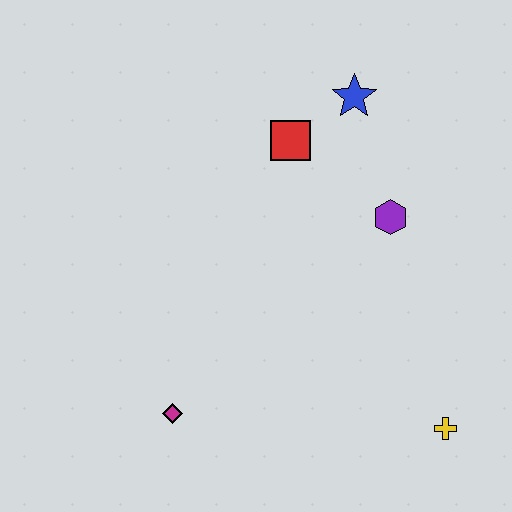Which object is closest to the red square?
The blue star is closest to the red square.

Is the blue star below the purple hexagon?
No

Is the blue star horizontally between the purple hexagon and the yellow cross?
No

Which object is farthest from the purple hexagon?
The magenta diamond is farthest from the purple hexagon.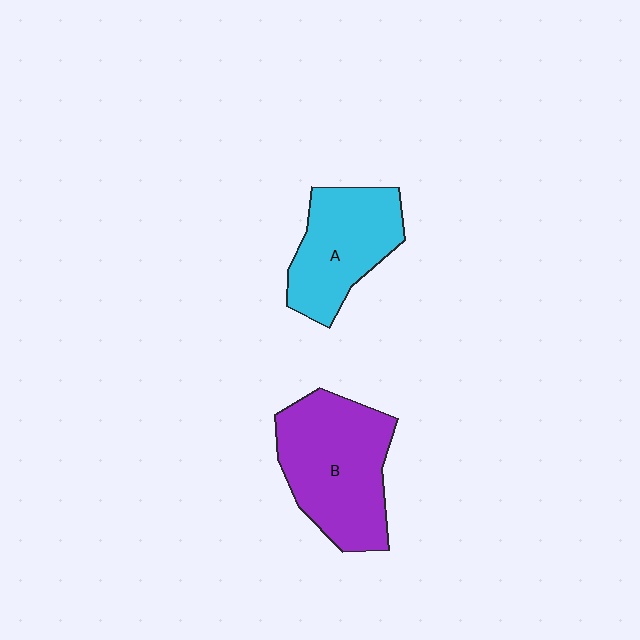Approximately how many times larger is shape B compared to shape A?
Approximately 1.3 times.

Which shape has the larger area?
Shape B (purple).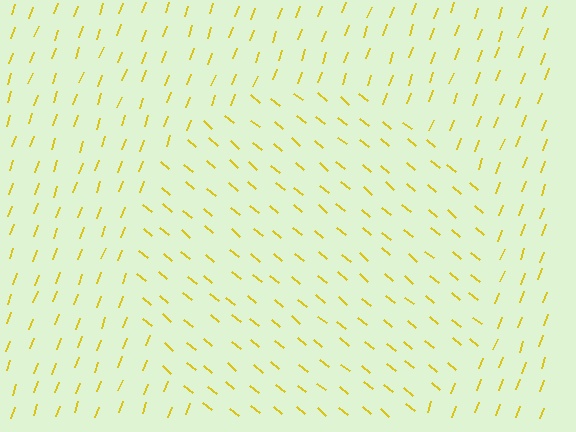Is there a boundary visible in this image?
Yes, there is a texture boundary formed by a change in line orientation.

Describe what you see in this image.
The image is filled with small yellow line segments. A circle region in the image has lines oriented differently from the surrounding lines, creating a visible texture boundary.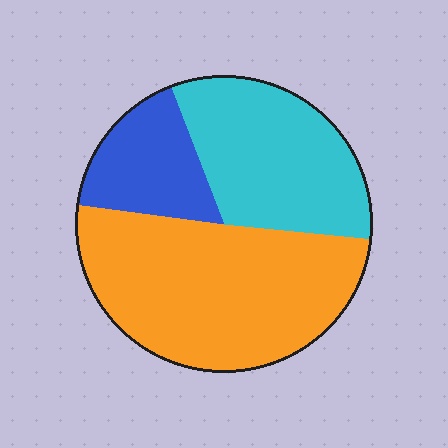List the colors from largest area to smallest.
From largest to smallest: orange, cyan, blue.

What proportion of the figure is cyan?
Cyan takes up about one third (1/3) of the figure.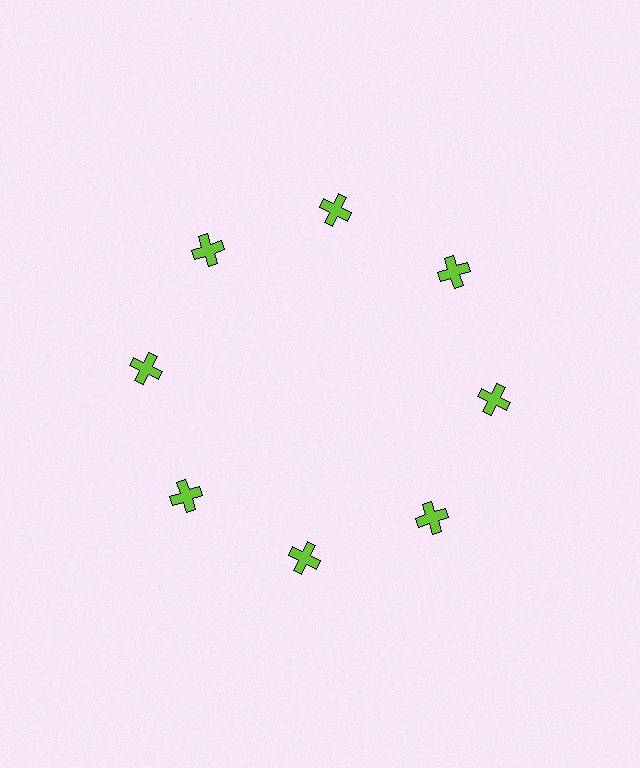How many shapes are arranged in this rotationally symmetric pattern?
There are 8 shapes, arranged in 8 groups of 1.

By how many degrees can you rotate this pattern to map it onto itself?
The pattern maps onto itself every 45 degrees of rotation.